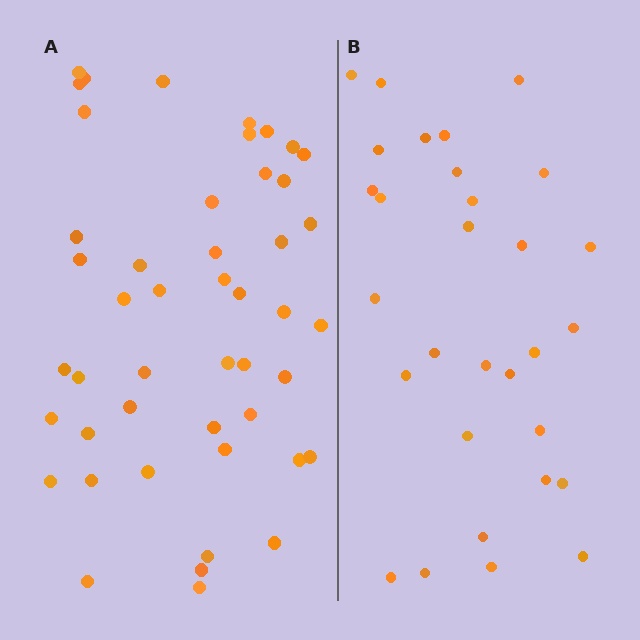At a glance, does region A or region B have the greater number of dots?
Region A (the left region) has more dots.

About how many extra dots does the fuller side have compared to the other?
Region A has approximately 15 more dots than region B.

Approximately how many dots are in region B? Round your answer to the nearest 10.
About 30 dots.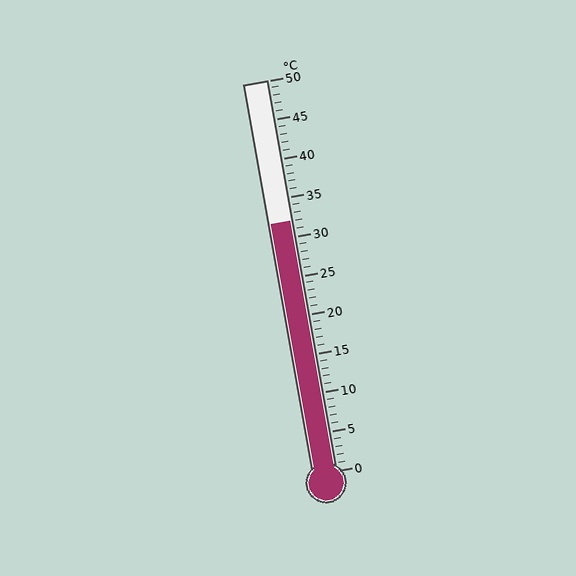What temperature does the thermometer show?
The thermometer shows approximately 32°C.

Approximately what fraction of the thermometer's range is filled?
The thermometer is filled to approximately 65% of its range.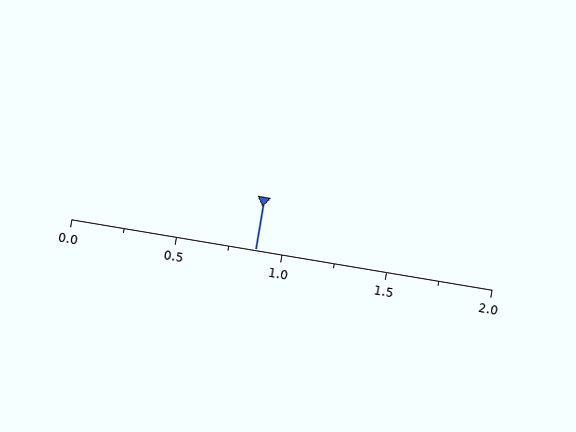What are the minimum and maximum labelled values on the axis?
The axis runs from 0.0 to 2.0.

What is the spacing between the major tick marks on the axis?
The major ticks are spaced 0.5 apart.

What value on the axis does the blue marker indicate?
The marker indicates approximately 0.88.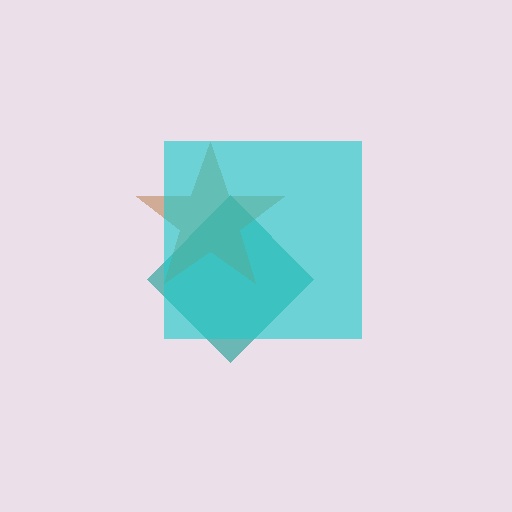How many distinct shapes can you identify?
There are 3 distinct shapes: a teal diamond, a brown star, a cyan square.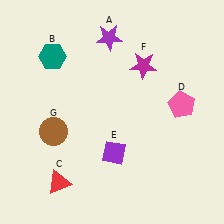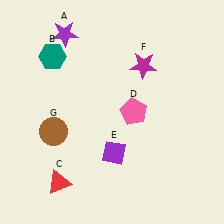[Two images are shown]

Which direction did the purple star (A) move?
The purple star (A) moved left.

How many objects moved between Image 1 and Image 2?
2 objects moved between the two images.